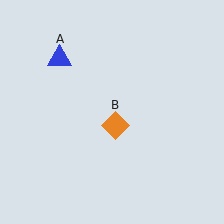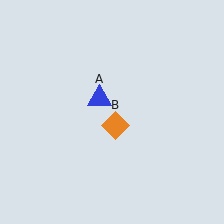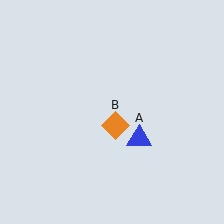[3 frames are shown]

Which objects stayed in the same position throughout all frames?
Orange diamond (object B) remained stationary.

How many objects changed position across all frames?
1 object changed position: blue triangle (object A).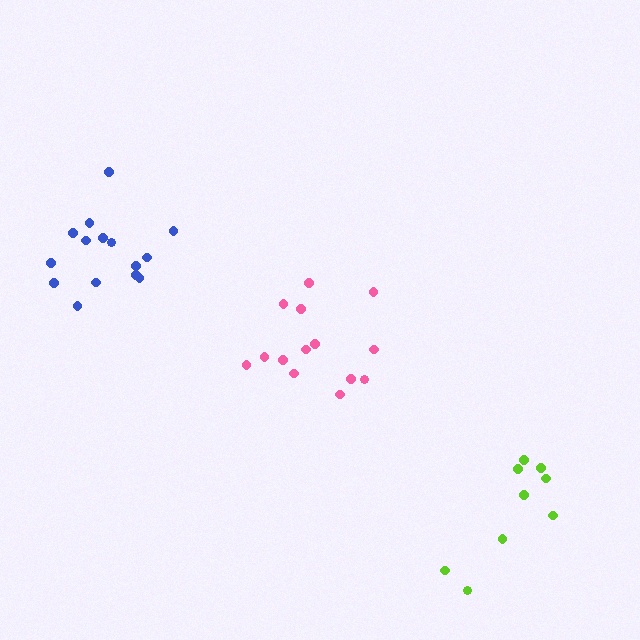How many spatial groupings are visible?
There are 3 spatial groupings.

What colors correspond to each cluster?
The clusters are colored: pink, blue, lime.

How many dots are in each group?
Group 1: 14 dots, Group 2: 15 dots, Group 3: 9 dots (38 total).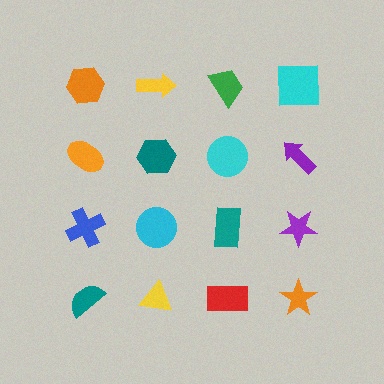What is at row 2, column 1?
An orange ellipse.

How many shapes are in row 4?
4 shapes.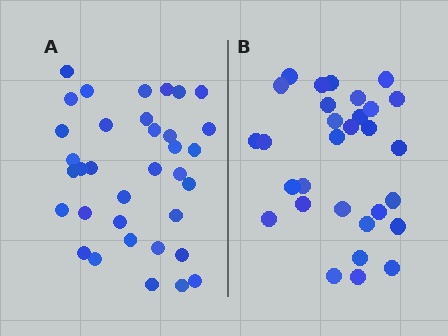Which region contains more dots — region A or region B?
Region A (the left region) has more dots.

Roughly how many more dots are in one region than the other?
Region A has about 5 more dots than region B.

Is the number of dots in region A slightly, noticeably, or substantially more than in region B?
Region A has only slightly more — the two regions are fairly close. The ratio is roughly 1.2 to 1.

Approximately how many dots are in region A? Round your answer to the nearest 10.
About 40 dots. (The exact count is 35, which rounds to 40.)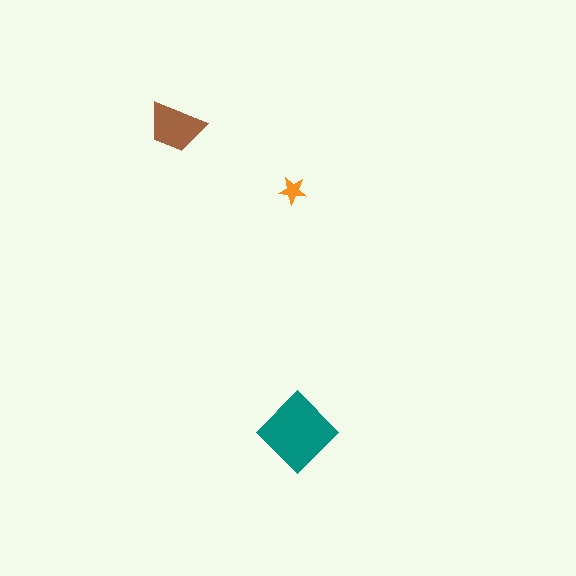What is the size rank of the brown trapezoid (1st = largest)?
2nd.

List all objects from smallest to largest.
The orange star, the brown trapezoid, the teal diamond.